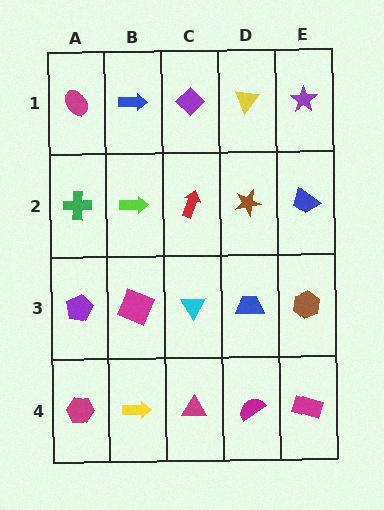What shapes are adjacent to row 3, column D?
A brown star (row 2, column D), a magenta semicircle (row 4, column D), a cyan triangle (row 3, column C), a brown hexagon (row 3, column E).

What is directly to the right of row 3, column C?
A blue trapezoid.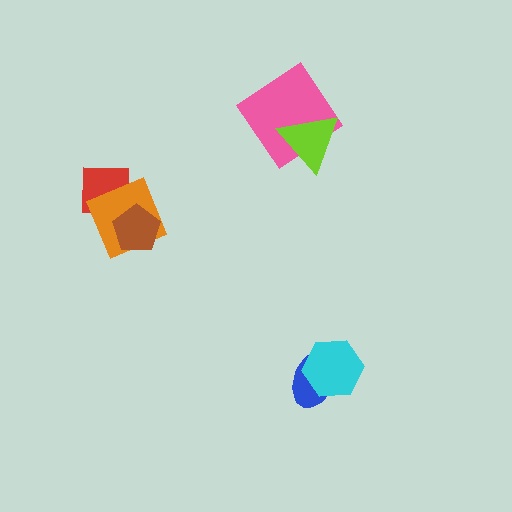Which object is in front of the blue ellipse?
The cyan hexagon is in front of the blue ellipse.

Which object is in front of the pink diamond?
The lime triangle is in front of the pink diamond.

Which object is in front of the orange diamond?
The brown pentagon is in front of the orange diamond.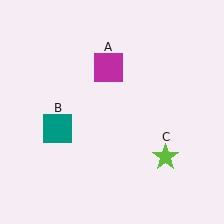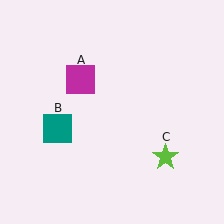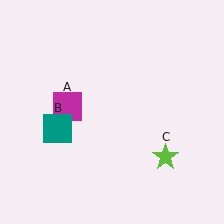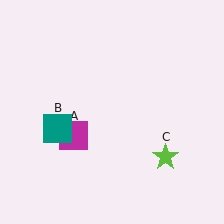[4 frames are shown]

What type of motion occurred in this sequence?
The magenta square (object A) rotated counterclockwise around the center of the scene.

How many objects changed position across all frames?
1 object changed position: magenta square (object A).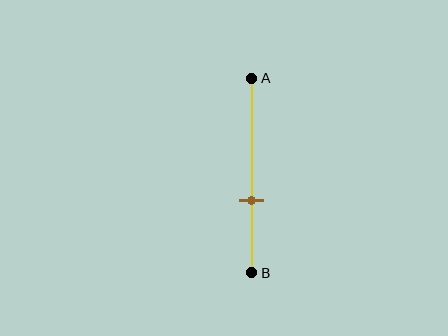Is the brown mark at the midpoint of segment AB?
No, the mark is at about 65% from A, not at the 50% midpoint.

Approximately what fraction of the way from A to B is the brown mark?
The brown mark is approximately 65% of the way from A to B.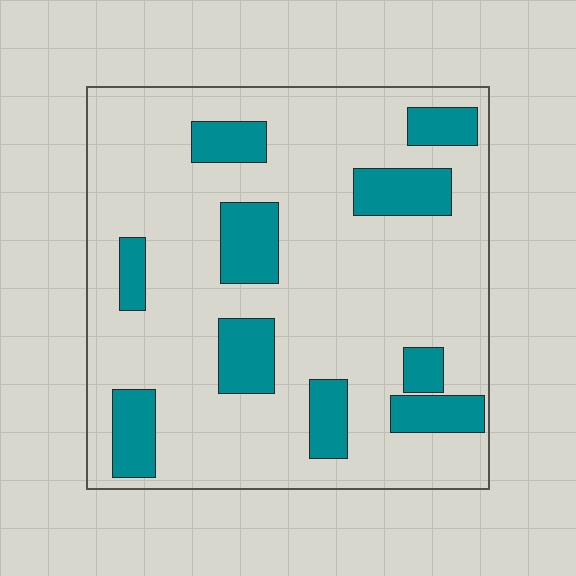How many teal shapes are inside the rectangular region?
10.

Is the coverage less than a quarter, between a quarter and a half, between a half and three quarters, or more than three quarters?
Less than a quarter.